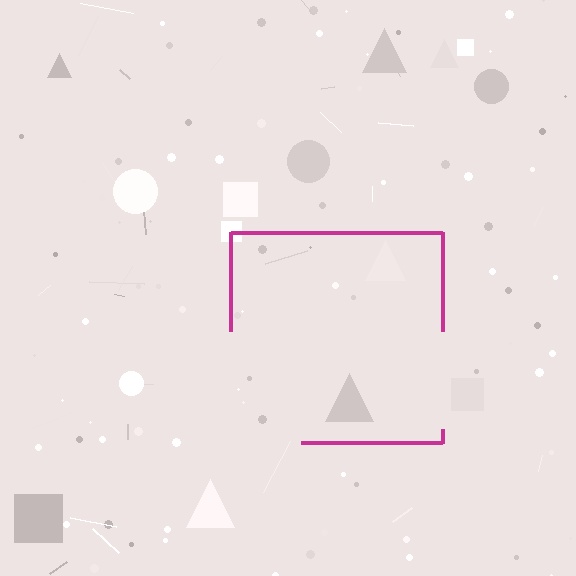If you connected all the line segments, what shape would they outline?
They would outline a square.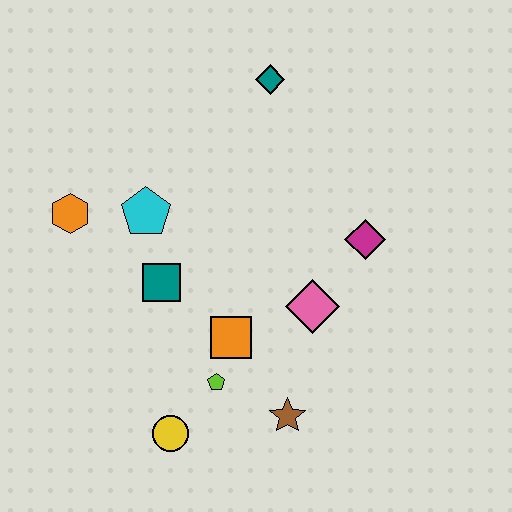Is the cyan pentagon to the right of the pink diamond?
No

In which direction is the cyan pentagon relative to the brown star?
The cyan pentagon is above the brown star.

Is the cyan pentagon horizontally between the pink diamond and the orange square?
No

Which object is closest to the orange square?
The lime pentagon is closest to the orange square.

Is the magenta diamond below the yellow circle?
No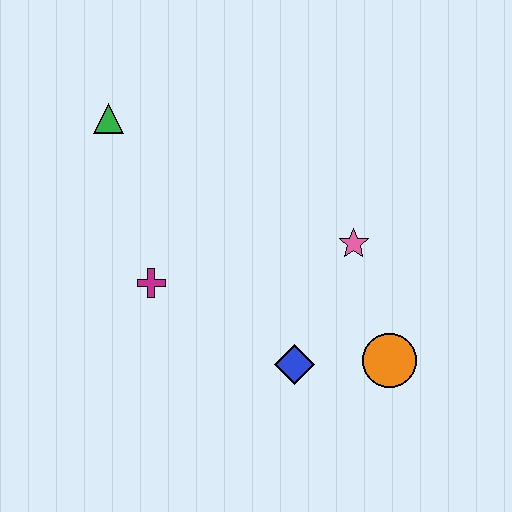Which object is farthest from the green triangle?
The orange circle is farthest from the green triangle.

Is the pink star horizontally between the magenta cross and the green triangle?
No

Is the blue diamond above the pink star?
No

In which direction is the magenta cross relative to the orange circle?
The magenta cross is to the left of the orange circle.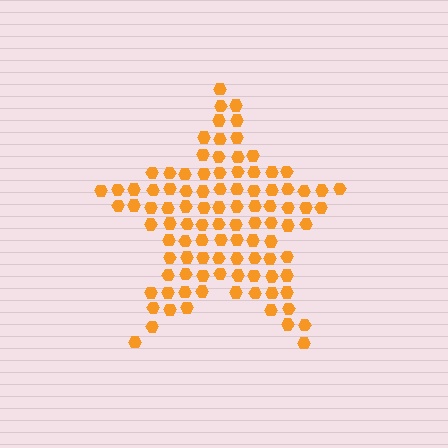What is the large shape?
The large shape is a star.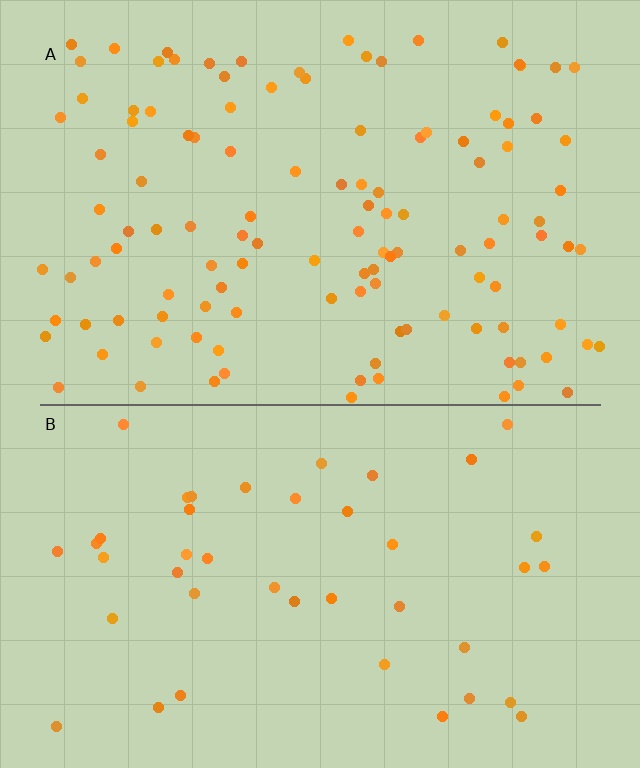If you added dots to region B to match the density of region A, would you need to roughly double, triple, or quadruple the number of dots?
Approximately triple.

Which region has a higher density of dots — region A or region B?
A (the top).